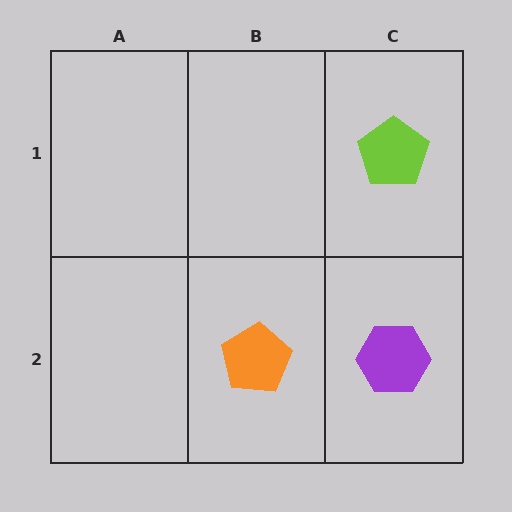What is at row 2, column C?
A purple hexagon.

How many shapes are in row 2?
2 shapes.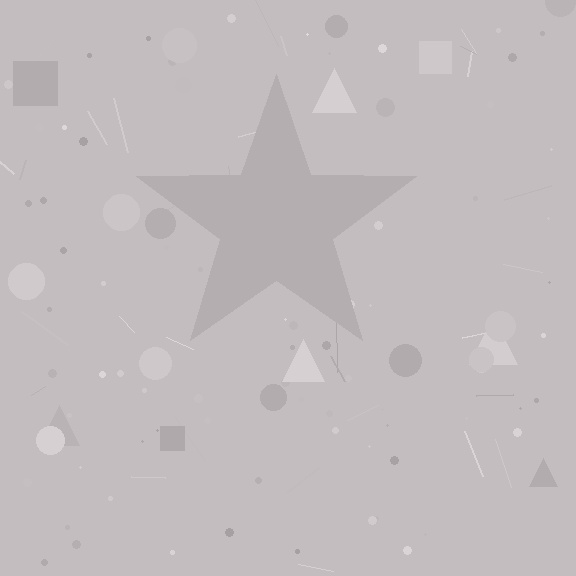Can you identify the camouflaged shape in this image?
The camouflaged shape is a star.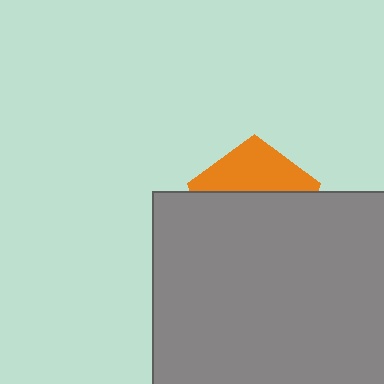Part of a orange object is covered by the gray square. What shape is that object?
It is a pentagon.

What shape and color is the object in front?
The object in front is a gray square.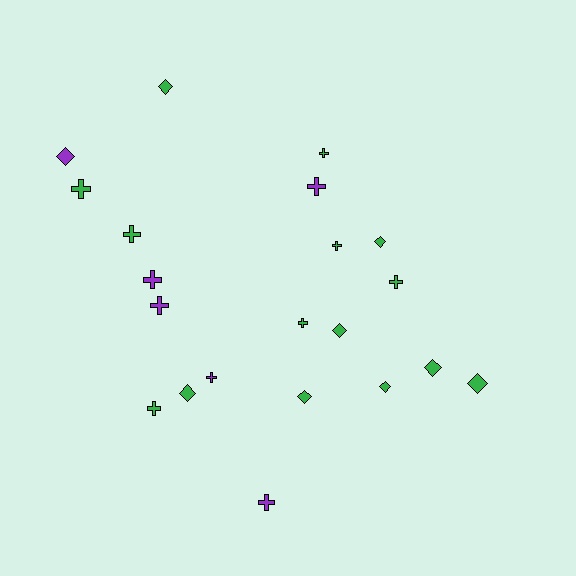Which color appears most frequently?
Green, with 15 objects.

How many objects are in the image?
There are 21 objects.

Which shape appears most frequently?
Cross, with 12 objects.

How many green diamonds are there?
There are 8 green diamonds.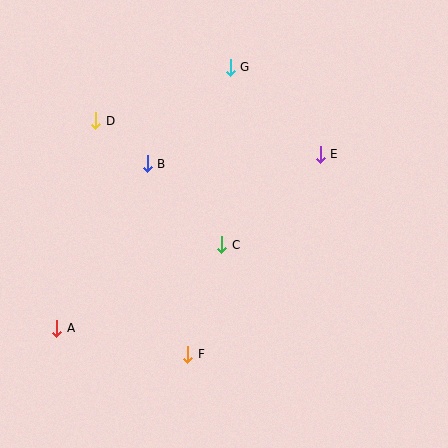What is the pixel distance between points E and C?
The distance between E and C is 133 pixels.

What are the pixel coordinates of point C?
Point C is at (222, 245).